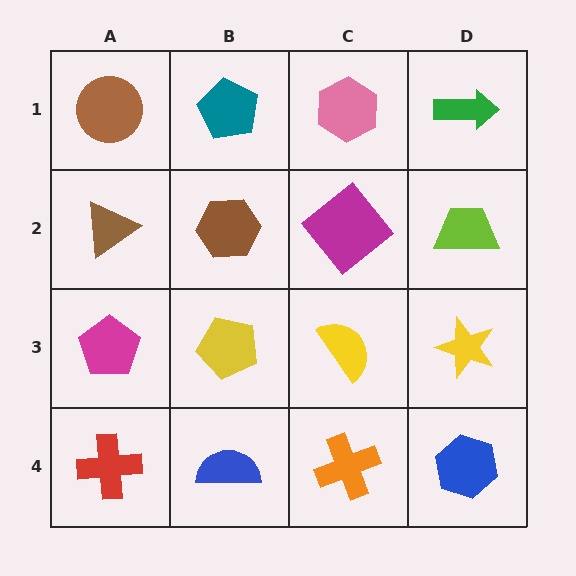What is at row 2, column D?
A lime trapezoid.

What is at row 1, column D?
A green arrow.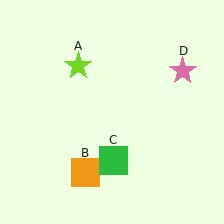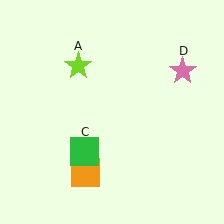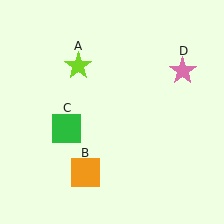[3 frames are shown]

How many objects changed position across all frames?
1 object changed position: green square (object C).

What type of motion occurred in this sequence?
The green square (object C) rotated clockwise around the center of the scene.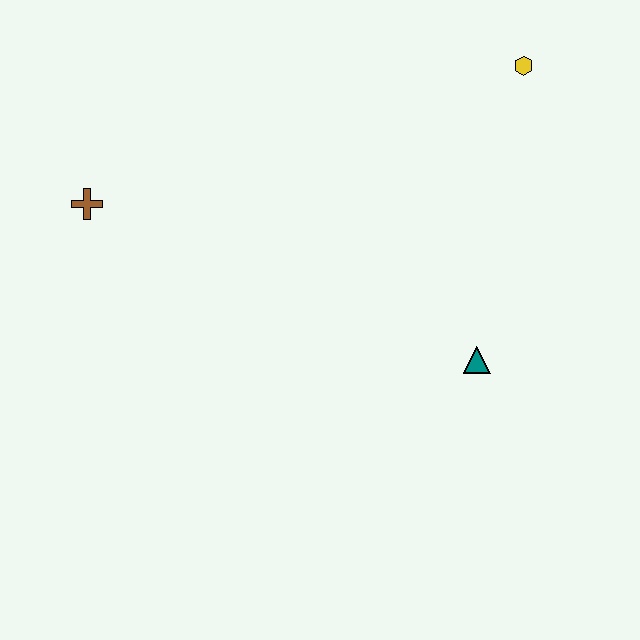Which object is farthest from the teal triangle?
The brown cross is farthest from the teal triangle.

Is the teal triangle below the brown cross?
Yes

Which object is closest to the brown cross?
The teal triangle is closest to the brown cross.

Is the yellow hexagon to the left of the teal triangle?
No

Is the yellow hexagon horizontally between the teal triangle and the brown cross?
No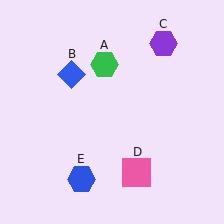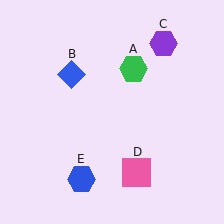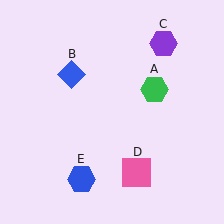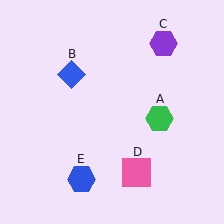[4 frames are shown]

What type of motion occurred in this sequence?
The green hexagon (object A) rotated clockwise around the center of the scene.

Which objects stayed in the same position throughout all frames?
Blue diamond (object B) and purple hexagon (object C) and pink square (object D) and blue hexagon (object E) remained stationary.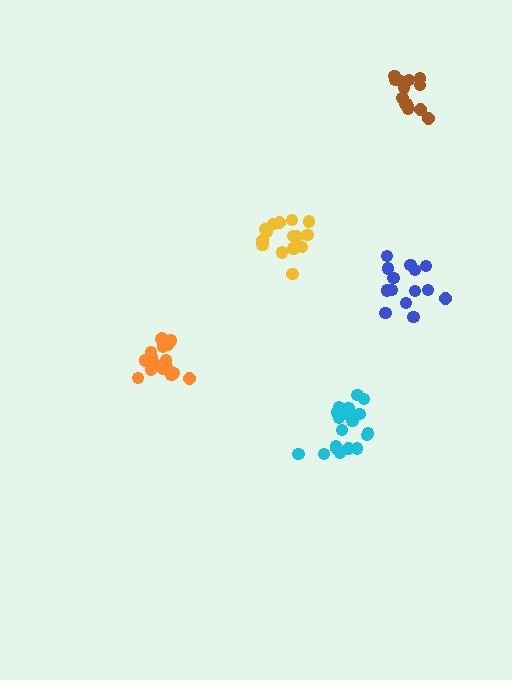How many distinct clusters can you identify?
There are 5 distinct clusters.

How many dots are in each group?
Group 1: 18 dots, Group 2: 20 dots, Group 3: 14 dots, Group 4: 14 dots, Group 5: 16 dots (82 total).